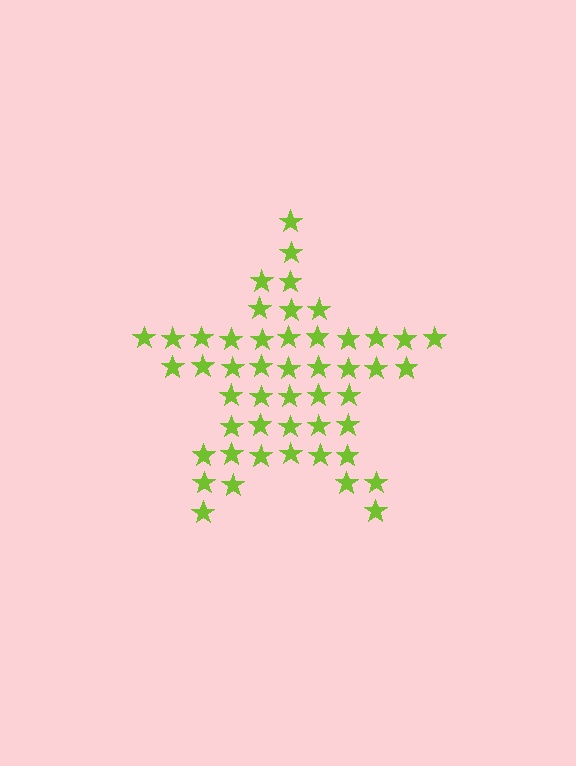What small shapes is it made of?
It is made of small stars.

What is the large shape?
The large shape is a star.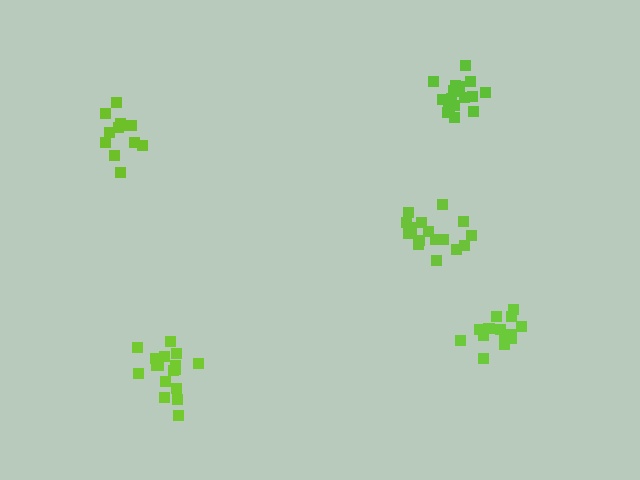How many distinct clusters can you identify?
There are 5 distinct clusters.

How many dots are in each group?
Group 1: 17 dots, Group 2: 17 dots, Group 3: 15 dots, Group 4: 12 dots, Group 5: 17 dots (78 total).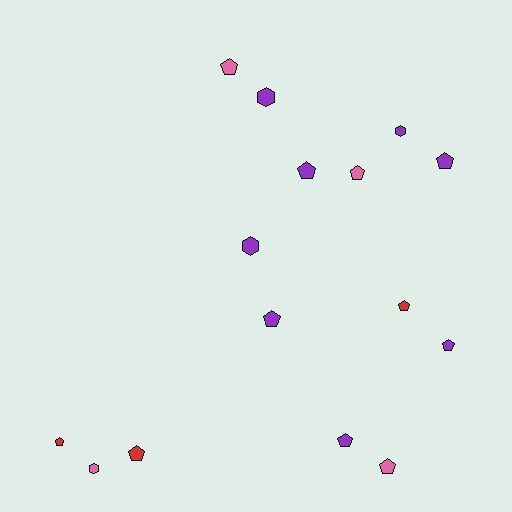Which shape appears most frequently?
Pentagon, with 11 objects.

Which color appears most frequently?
Purple, with 8 objects.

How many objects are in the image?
There are 15 objects.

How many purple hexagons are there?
There are 3 purple hexagons.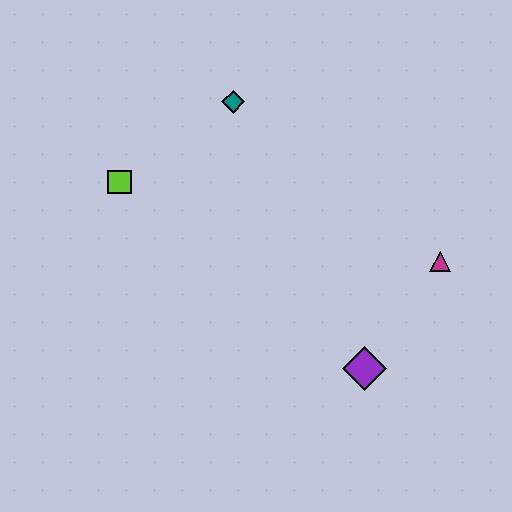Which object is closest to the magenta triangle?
The purple diamond is closest to the magenta triangle.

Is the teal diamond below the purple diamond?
No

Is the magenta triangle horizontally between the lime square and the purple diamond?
No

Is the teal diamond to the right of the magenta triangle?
No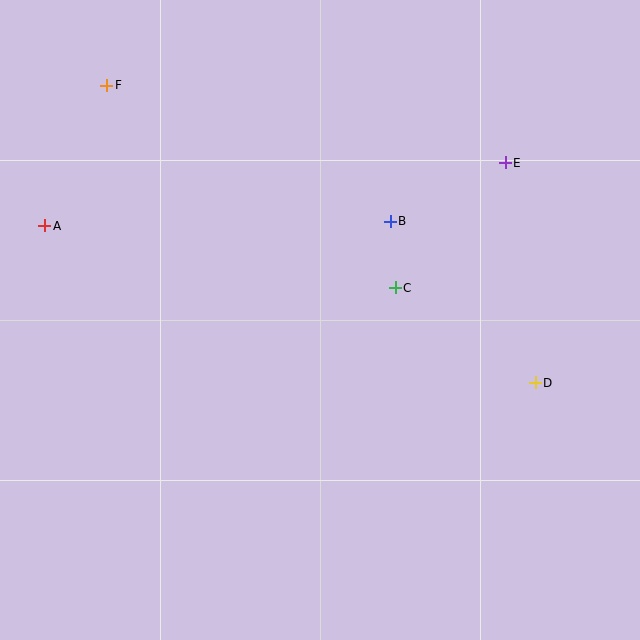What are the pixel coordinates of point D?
Point D is at (535, 383).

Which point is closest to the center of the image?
Point C at (395, 288) is closest to the center.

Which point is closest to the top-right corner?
Point E is closest to the top-right corner.